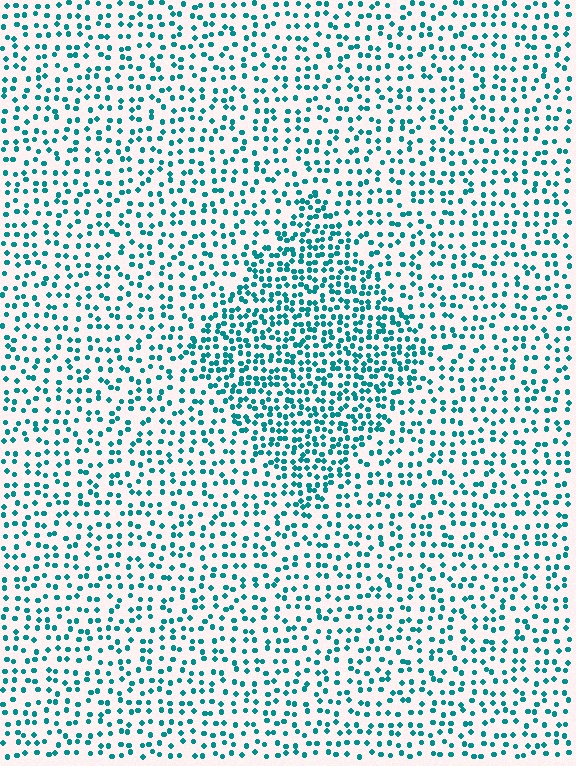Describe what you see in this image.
The image contains small teal elements arranged at two different densities. A diamond-shaped region is visible where the elements are more densely packed than the surrounding area.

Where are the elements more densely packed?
The elements are more densely packed inside the diamond boundary.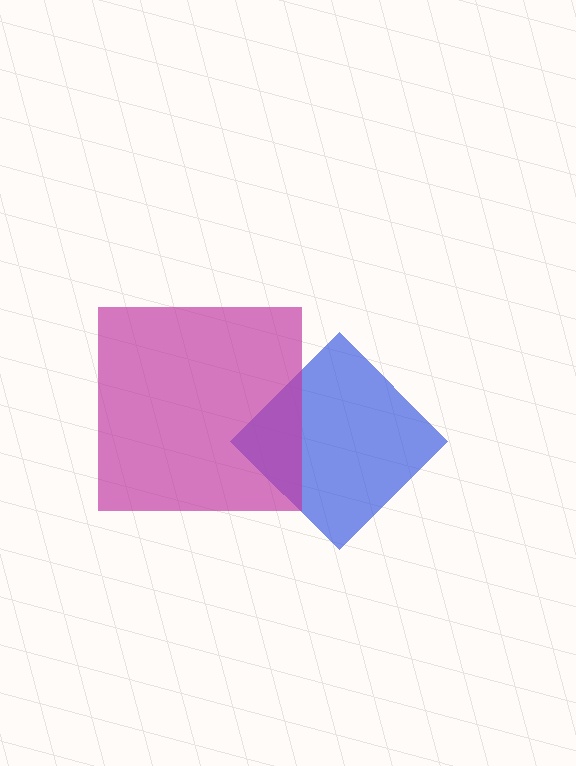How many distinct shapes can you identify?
There are 2 distinct shapes: a blue diamond, a magenta square.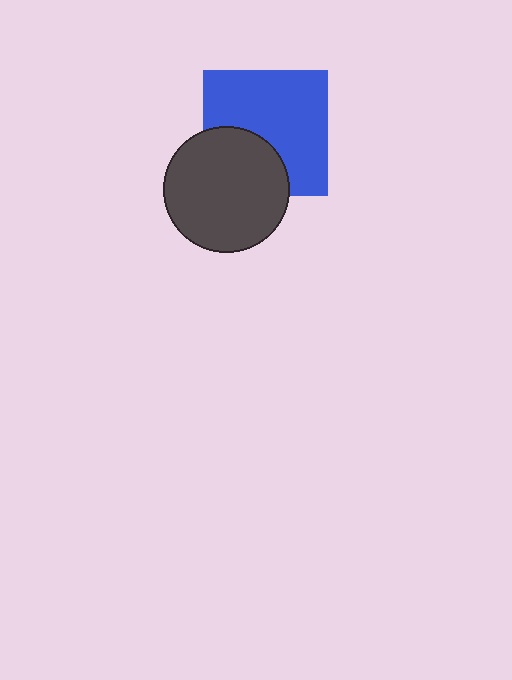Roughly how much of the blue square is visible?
Most of it is visible (roughly 67%).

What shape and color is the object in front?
The object in front is a dark gray circle.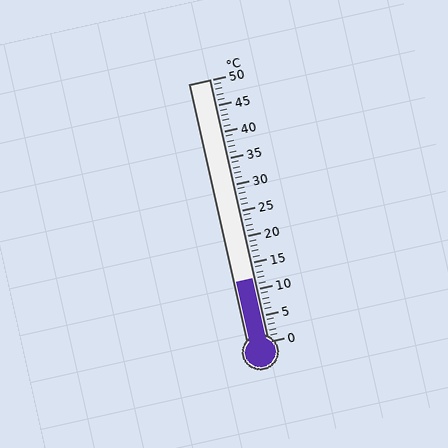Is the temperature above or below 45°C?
The temperature is below 45°C.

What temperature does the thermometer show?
The thermometer shows approximately 12°C.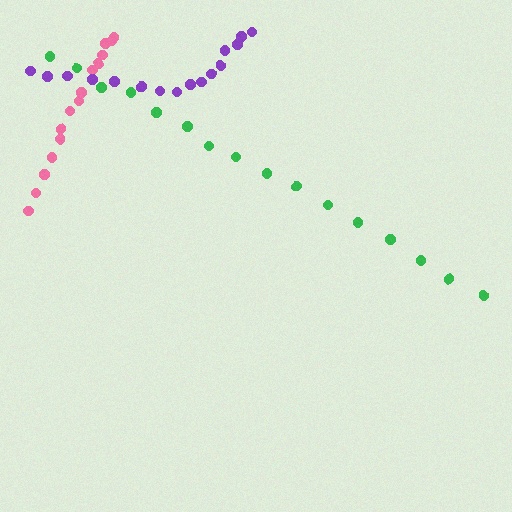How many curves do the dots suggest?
There are 3 distinct paths.